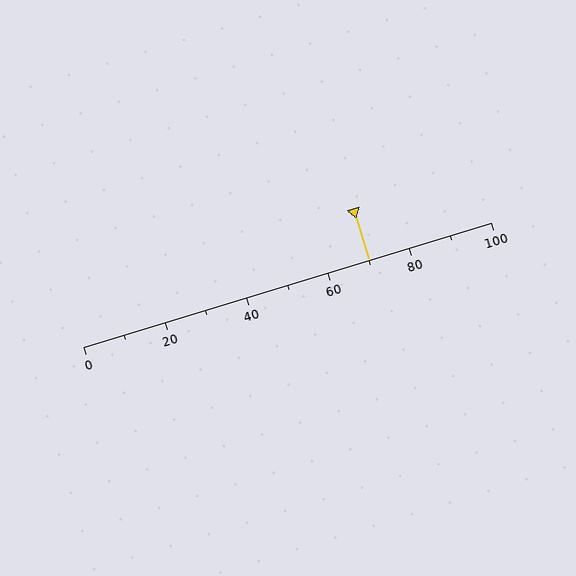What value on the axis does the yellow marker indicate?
The marker indicates approximately 70.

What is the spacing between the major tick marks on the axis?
The major ticks are spaced 20 apart.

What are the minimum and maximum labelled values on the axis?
The axis runs from 0 to 100.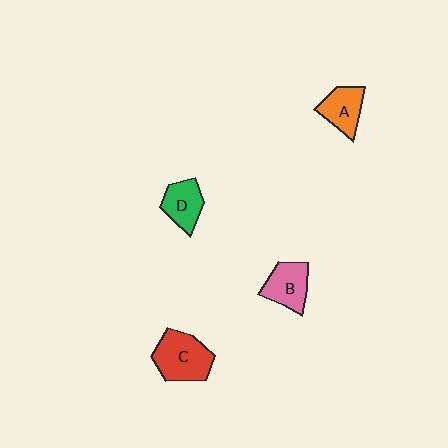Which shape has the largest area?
Shape C (red).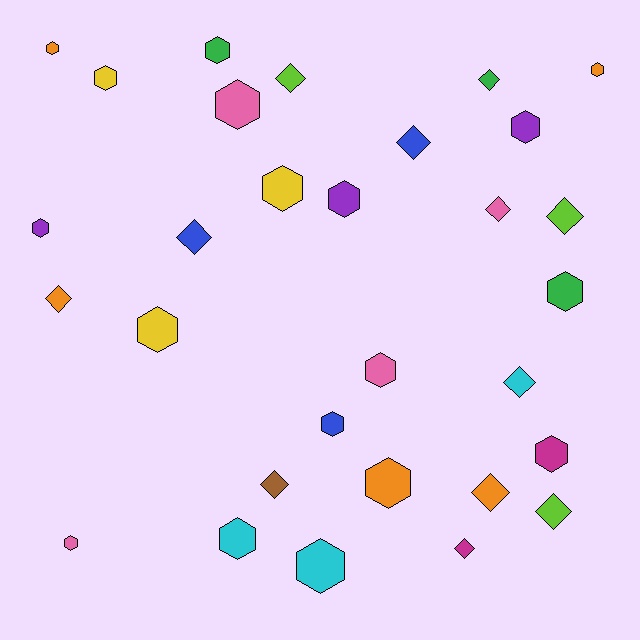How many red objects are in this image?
There are no red objects.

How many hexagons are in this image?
There are 18 hexagons.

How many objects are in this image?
There are 30 objects.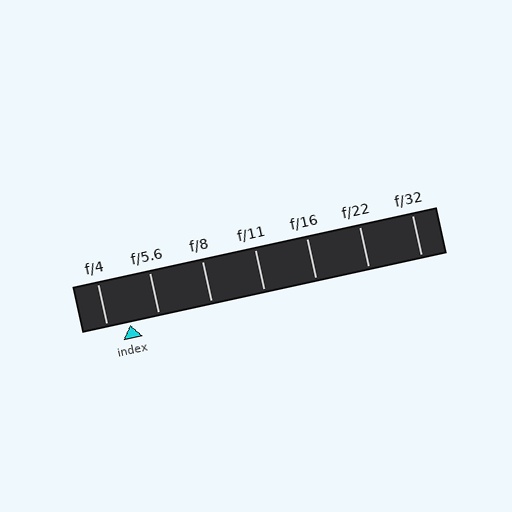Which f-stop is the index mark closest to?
The index mark is closest to f/4.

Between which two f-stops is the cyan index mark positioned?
The index mark is between f/4 and f/5.6.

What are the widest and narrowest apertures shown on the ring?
The widest aperture shown is f/4 and the narrowest is f/32.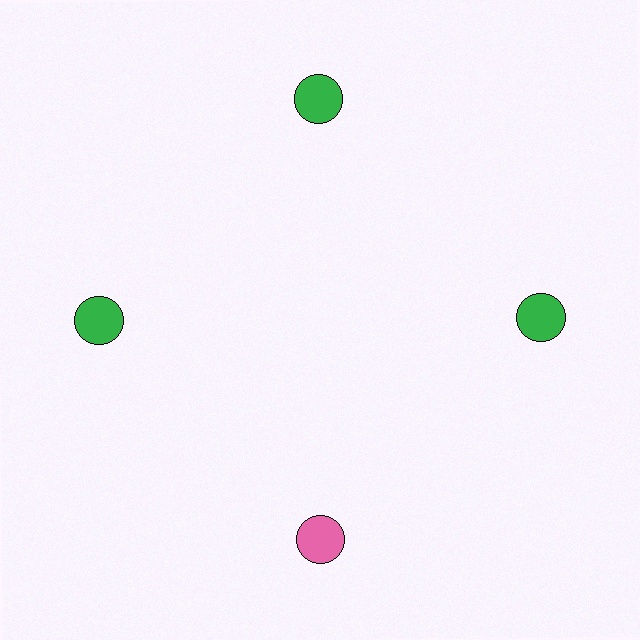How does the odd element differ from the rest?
It has a different color: pink instead of green.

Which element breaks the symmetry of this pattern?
The pink circle at roughly the 6 o'clock position breaks the symmetry. All other shapes are green circles.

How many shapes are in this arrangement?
There are 4 shapes arranged in a ring pattern.